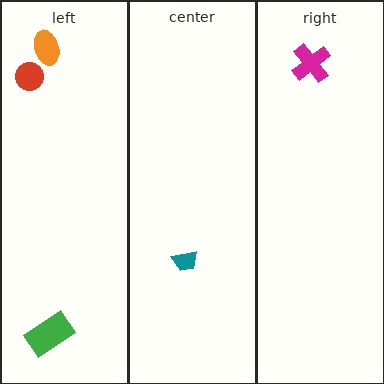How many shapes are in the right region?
1.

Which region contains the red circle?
The left region.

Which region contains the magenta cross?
The right region.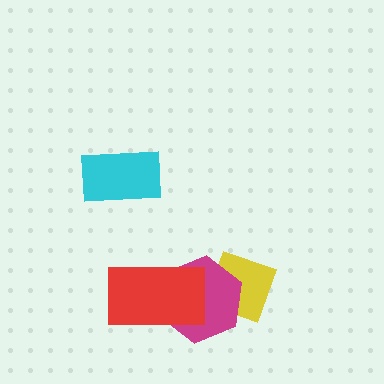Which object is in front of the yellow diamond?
The magenta hexagon is in front of the yellow diamond.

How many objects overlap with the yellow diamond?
1 object overlaps with the yellow diamond.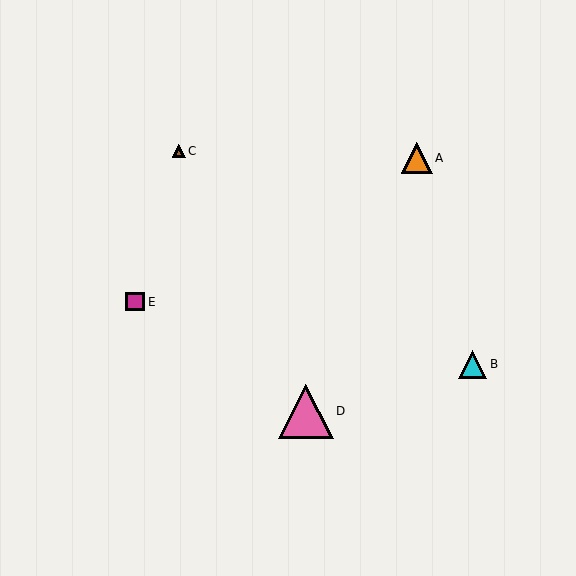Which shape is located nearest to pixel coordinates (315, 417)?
The pink triangle (labeled D) at (306, 411) is nearest to that location.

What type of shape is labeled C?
Shape C is a brown triangle.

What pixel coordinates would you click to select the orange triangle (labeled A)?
Click at (417, 158) to select the orange triangle A.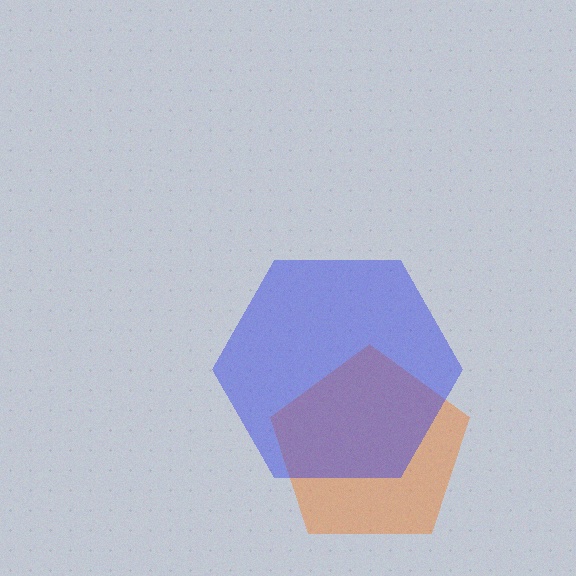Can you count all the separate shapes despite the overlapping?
Yes, there are 2 separate shapes.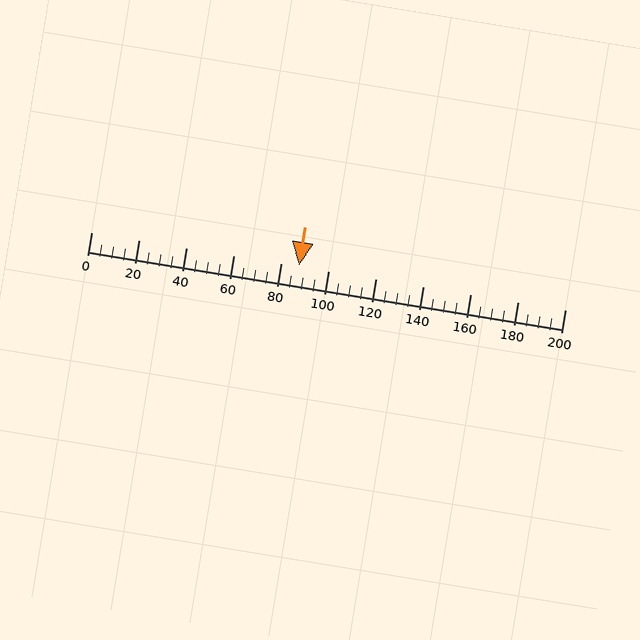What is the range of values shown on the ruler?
The ruler shows values from 0 to 200.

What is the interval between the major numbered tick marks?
The major tick marks are spaced 20 units apart.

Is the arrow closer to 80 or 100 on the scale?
The arrow is closer to 80.